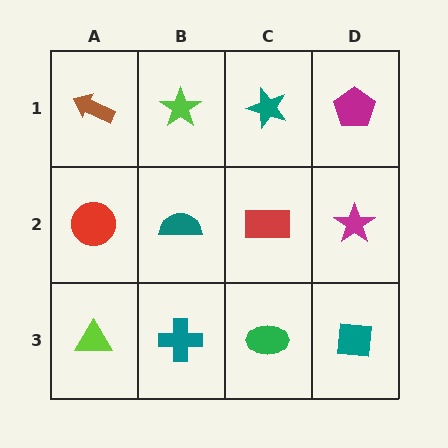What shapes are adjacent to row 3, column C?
A red rectangle (row 2, column C), a teal cross (row 3, column B), a teal square (row 3, column D).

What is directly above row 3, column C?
A red rectangle.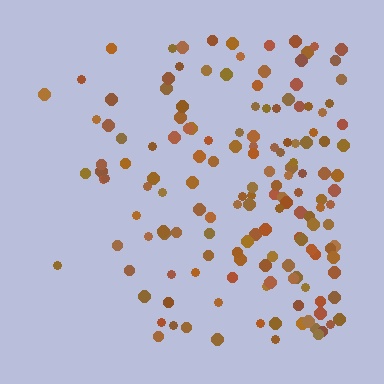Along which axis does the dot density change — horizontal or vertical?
Horizontal.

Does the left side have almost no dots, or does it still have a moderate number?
Still a moderate number, just noticeably fewer than the right.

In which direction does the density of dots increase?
From left to right, with the right side densest.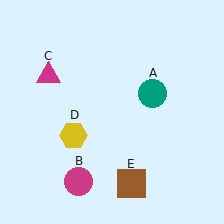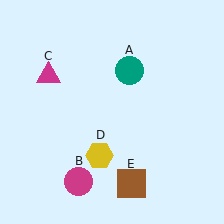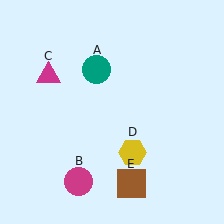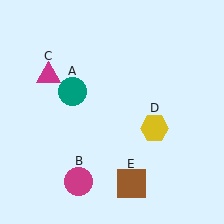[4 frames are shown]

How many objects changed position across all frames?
2 objects changed position: teal circle (object A), yellow hexagon (object D).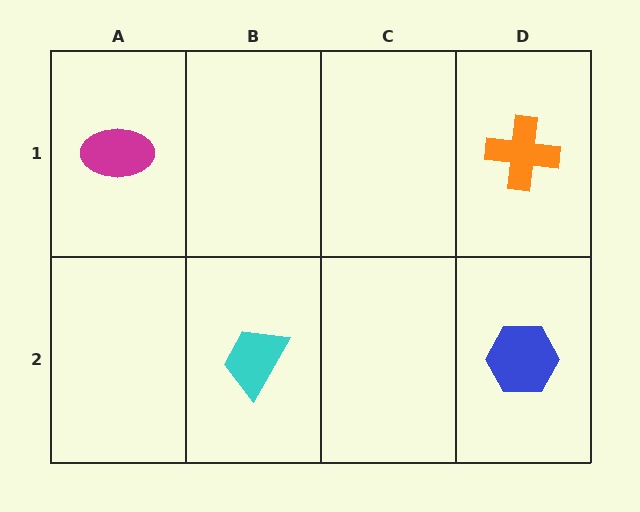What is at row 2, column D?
A blue hexagon.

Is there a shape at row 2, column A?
No, that cell is empty.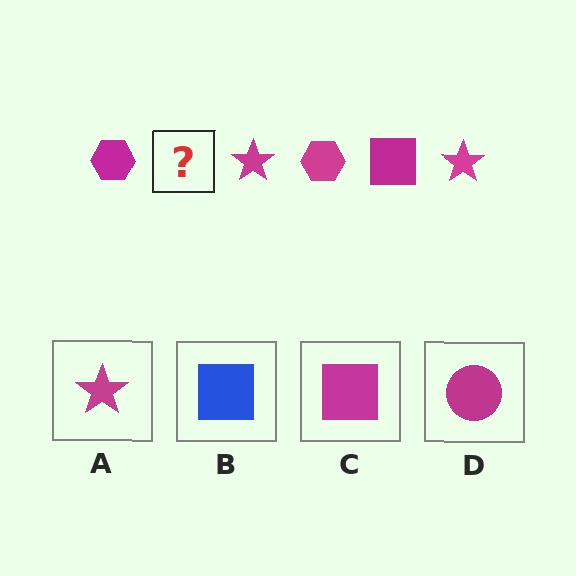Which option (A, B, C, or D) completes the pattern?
C.